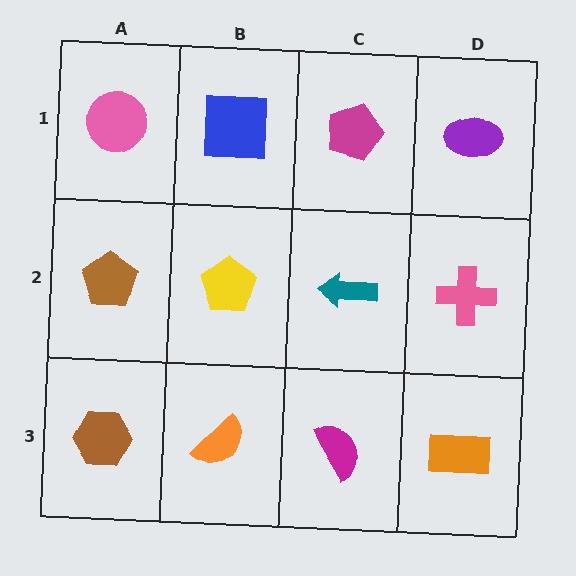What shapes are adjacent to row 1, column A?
A brown pentagon (row 2, column A), a blue square (row 1, column B).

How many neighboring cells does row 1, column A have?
2.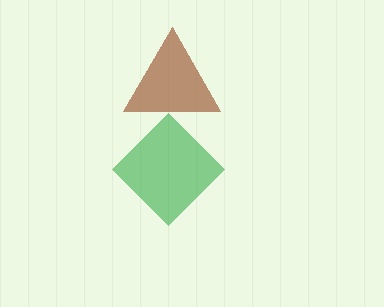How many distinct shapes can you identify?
There are 2 distinct shapes: a brown triangle, a green diamond.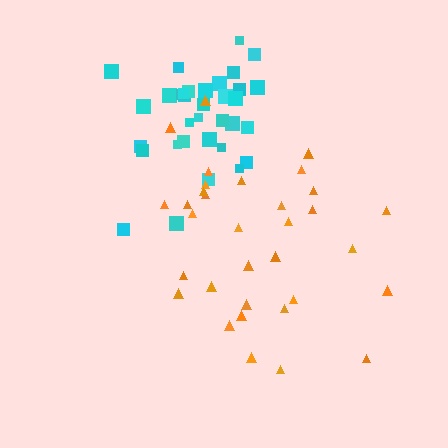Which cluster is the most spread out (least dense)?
Orange.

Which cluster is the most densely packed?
Cyan.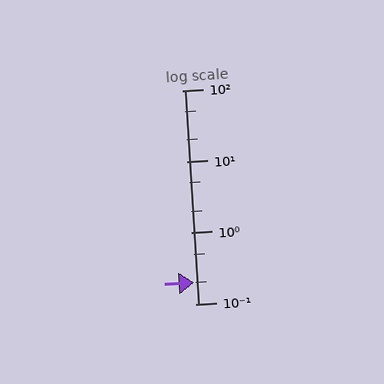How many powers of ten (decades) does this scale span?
The scale spans 3 decades, from 0.1 to 100.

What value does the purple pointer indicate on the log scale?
The pointer indicates approximately 0.2.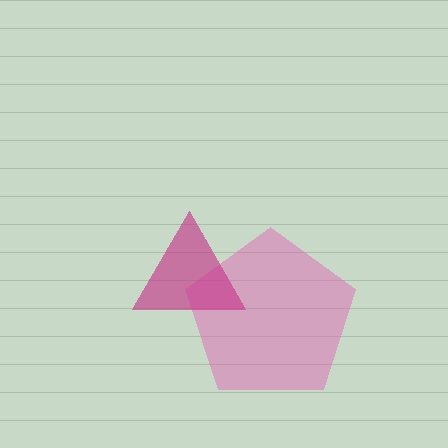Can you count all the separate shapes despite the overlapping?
Yes, there are 2 separate shapes.